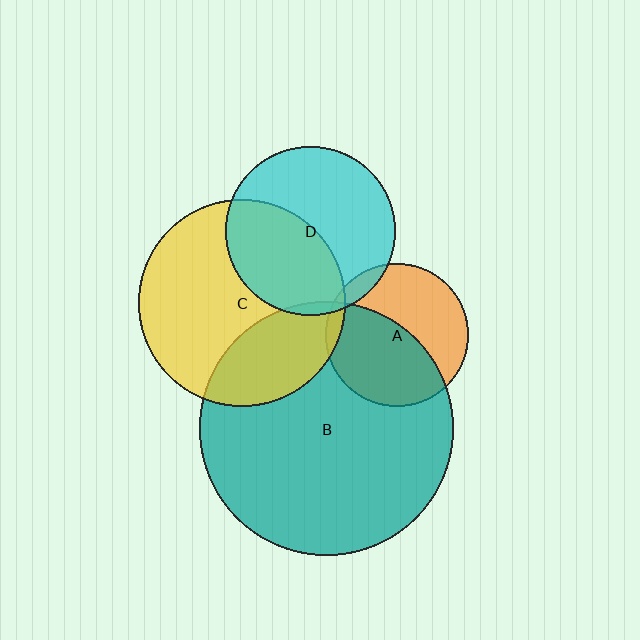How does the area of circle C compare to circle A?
Approximately 2.1 times.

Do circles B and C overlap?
Yes.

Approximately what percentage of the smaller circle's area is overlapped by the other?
Approximately 30%.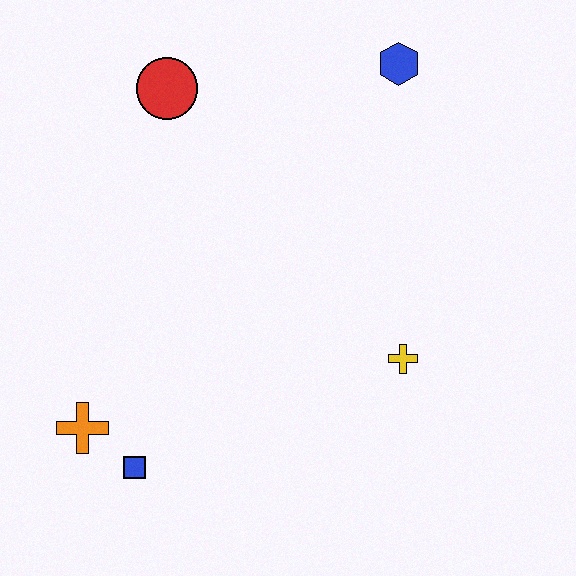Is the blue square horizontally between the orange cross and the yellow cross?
Yes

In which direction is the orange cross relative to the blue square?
The orange cross is to the left of the blue square.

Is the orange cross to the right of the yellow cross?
No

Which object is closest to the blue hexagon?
The red circle is closest to the blue hexagon.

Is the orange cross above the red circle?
No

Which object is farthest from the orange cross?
The blue hexagon is farthest from the orange cross.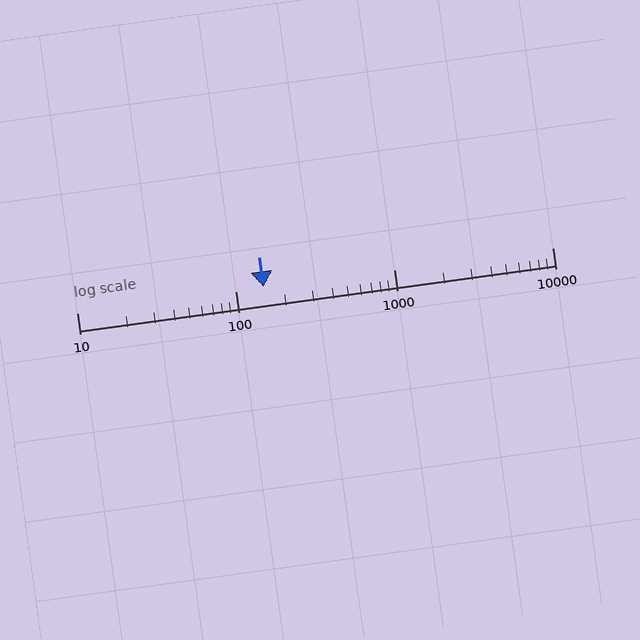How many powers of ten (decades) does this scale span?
The scale spans 3 decades, from 10 to 10000.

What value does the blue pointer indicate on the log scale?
The pointer indicates approximately 150.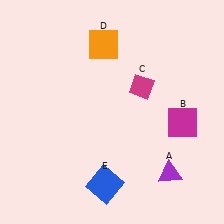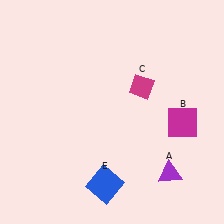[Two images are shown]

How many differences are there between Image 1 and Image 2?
There is 1 difference between the two images.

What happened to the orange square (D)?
The orange square (D) was removed in Image 2. It was in the top-left area of Image 1.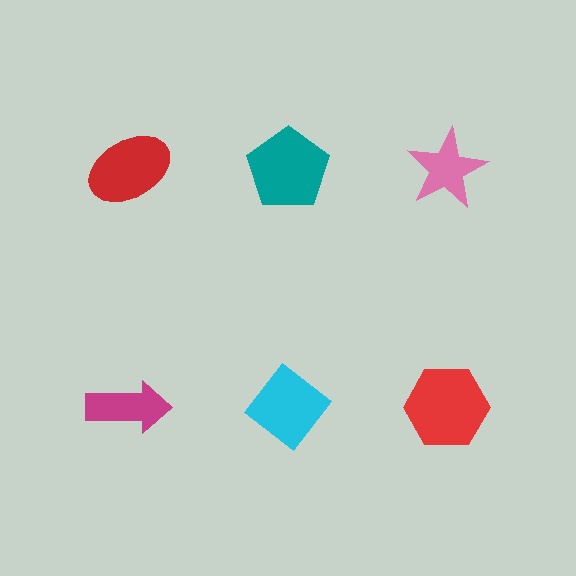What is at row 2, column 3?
A red hexagon.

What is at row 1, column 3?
A pink star.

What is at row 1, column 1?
A red ellipse.